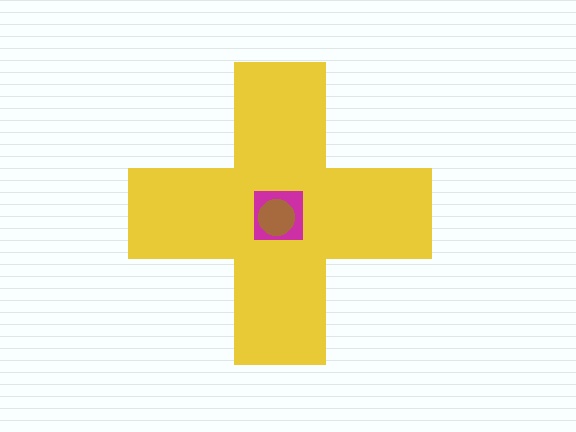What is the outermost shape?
The yellow cross.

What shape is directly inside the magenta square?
The brown circle.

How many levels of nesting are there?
3.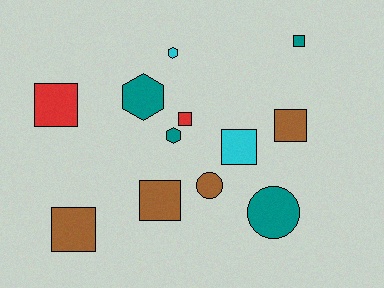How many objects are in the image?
There are 12 objects.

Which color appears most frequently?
Teal, with 4 objects.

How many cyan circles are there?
There are no cyan circles.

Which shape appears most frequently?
Square, with 7 objects.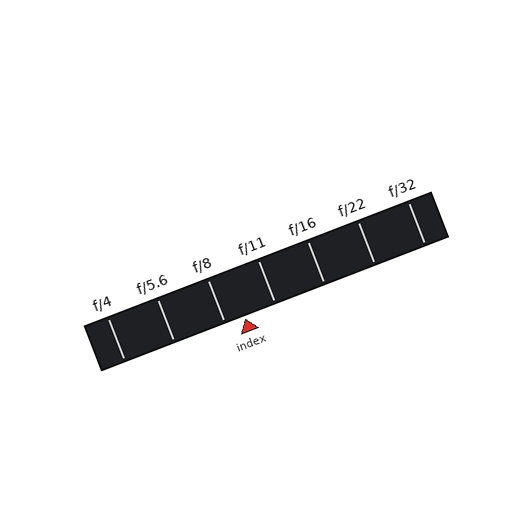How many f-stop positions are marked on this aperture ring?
There are 7 f-stop positions marked.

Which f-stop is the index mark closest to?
The index mark is closest to f/8.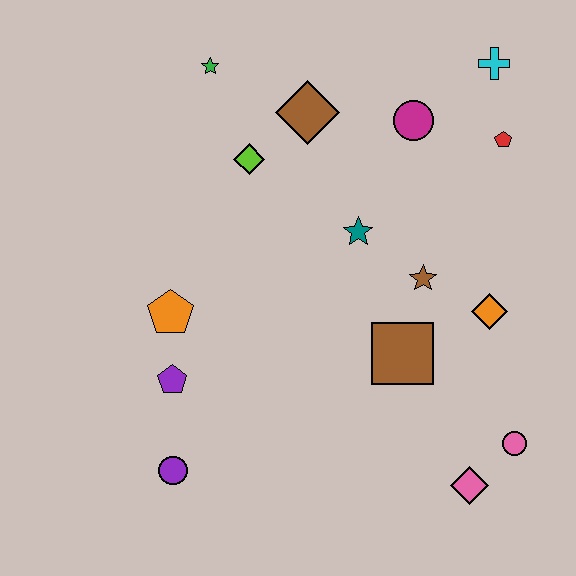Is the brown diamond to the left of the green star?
No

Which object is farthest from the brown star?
The purple circle is farthest from the brown star.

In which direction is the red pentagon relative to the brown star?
The red pentagon is above the brown star.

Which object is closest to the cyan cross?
The red pentagon is closest to the cyan cross.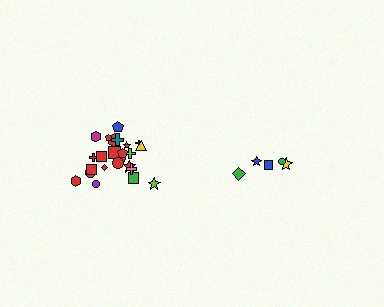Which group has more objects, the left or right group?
The left group.